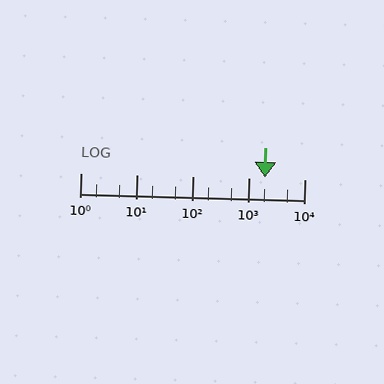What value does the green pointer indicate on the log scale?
The pointer indicates approximately 2000.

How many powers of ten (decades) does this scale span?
The scale spans 4 decades, from 1 to 10000.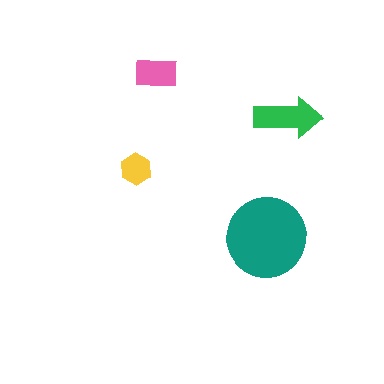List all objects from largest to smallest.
The teal circle, the green arrow, the pink rectangle, the yellow hexagon.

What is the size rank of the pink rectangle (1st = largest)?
3rd.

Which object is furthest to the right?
The green arrow is rightmost.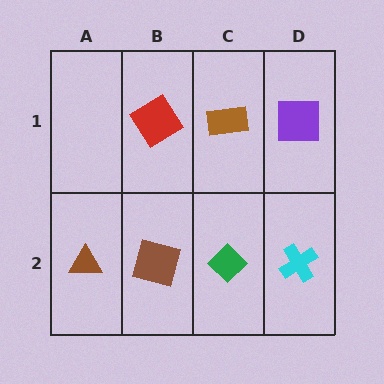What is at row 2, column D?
A cyan cross.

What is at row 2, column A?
A brown triangle.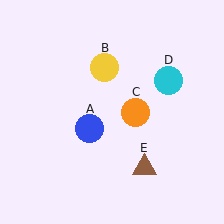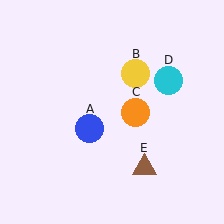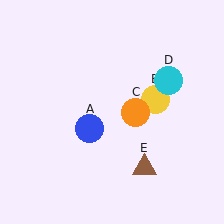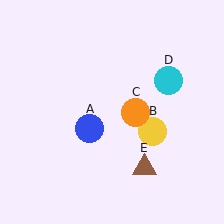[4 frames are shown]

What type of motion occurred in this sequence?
The yellow circle (object B) rotated clockwise around the center of the scene.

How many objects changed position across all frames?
1 object changed position: yellow circle (object B).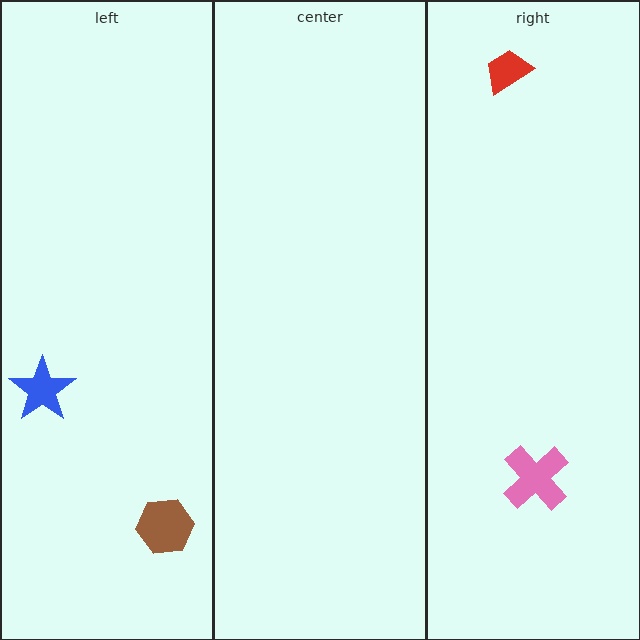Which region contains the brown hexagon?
The left region.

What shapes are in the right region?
The pink cross, the red trapezoid.